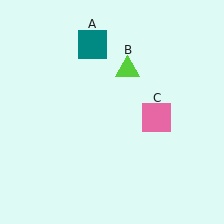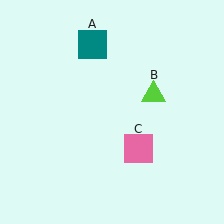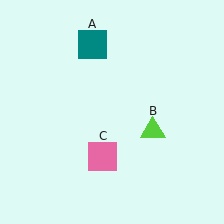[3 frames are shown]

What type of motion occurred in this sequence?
The lime triangle (object B), pink square (object C) rotated clockwise around the center of the scene.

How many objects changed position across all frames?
2 objects changed position: lime triangle (object B), pink square (object C).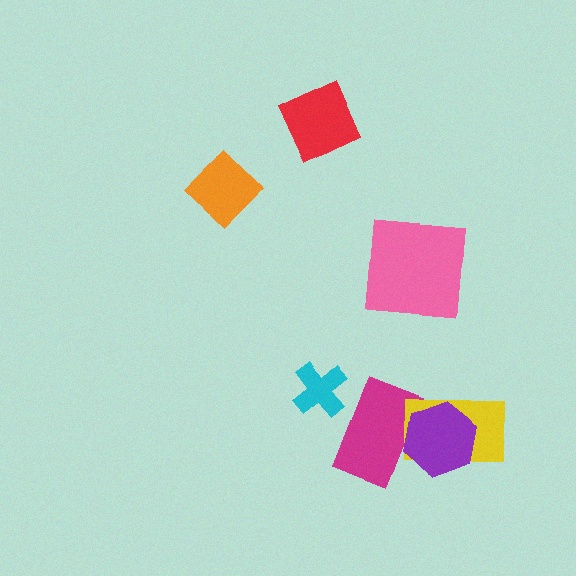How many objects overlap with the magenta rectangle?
2 objects overlap with the magenta rectangle.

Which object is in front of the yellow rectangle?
The purple hexagon is in front of the yellow rectangle.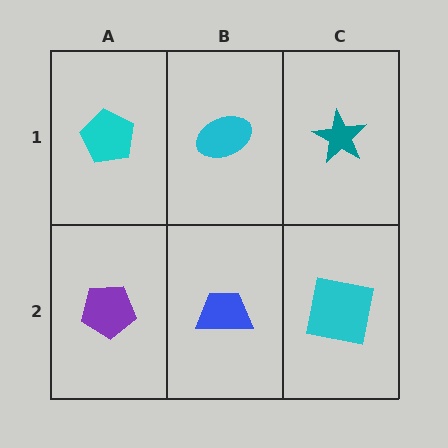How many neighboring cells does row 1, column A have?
2.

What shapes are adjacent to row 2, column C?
A teal star (row 1, column C), a blue trapezoid (row 2, column B).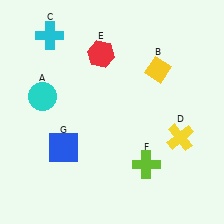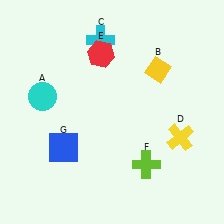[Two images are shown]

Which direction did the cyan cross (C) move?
The cyan cross (C) moved right.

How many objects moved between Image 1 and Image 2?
1 object moved between the two images.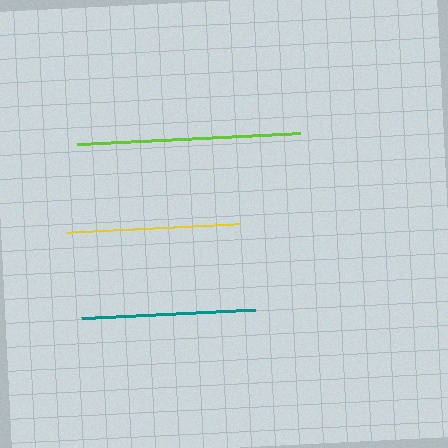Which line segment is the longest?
The lime line is the longest at approximately 223 pixels.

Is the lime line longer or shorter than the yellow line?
The lime line is longer than the yellow line.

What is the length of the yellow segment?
The yellow segment is approximately 172 pixels long.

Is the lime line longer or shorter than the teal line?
The lime line is longer than the teal line.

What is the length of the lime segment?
The lime segment is approximately 223 pixels long.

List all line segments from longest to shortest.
From longest to shortest: lime, teal, yellow.